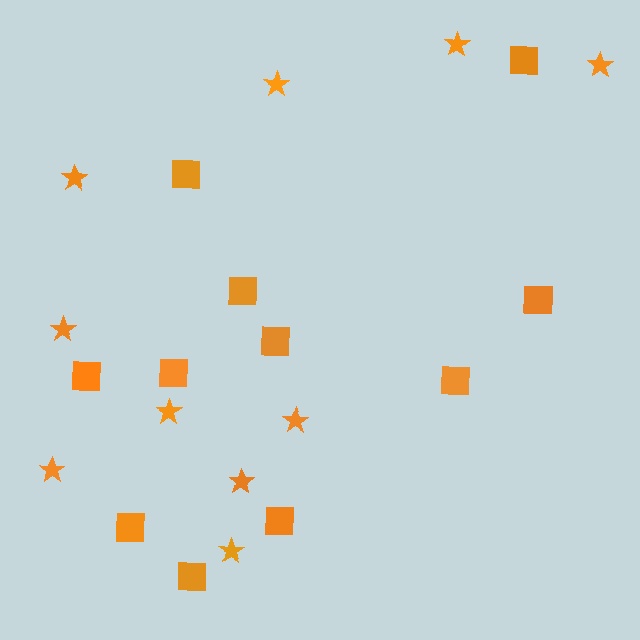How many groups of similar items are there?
There are 2 groups: one group of squares (11) and one group of stars (10).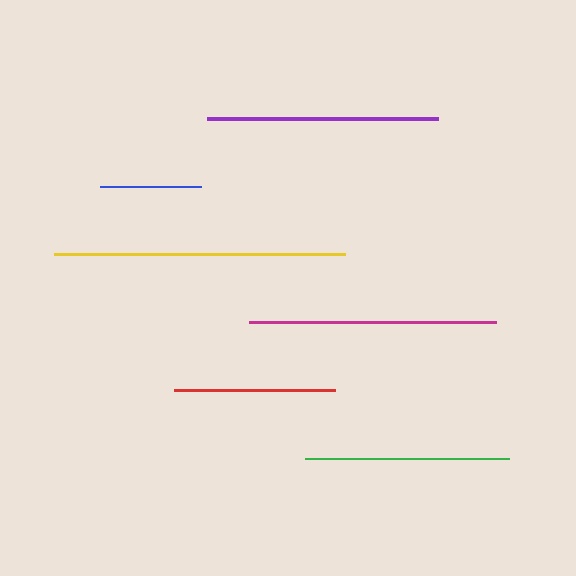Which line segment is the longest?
The yellow line is the longest at approximately 290 pixels.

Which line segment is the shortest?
The blue line is the shortest at approximately 100 pixels.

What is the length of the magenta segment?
The magenta segment is approximately 247 pixels long.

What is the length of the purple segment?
The purple segment is approximately 231 pixels long.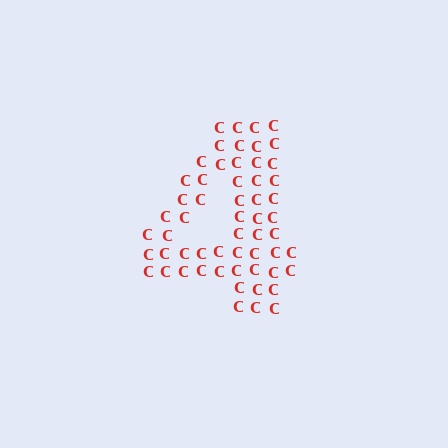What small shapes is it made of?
It is made of small letter C's.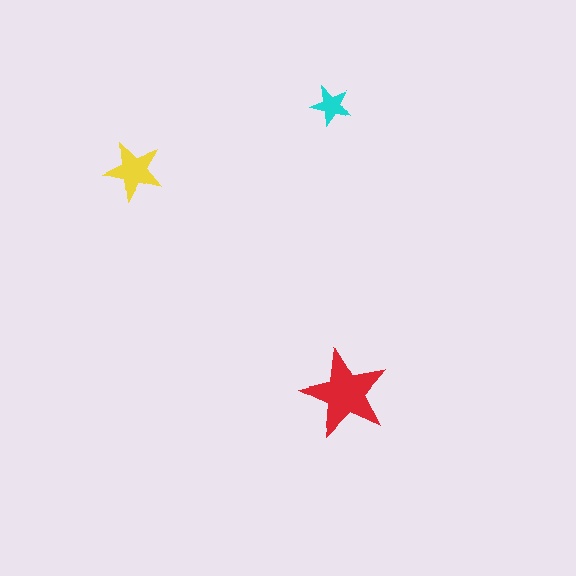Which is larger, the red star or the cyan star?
The red one.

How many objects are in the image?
There are 3 objects in the image.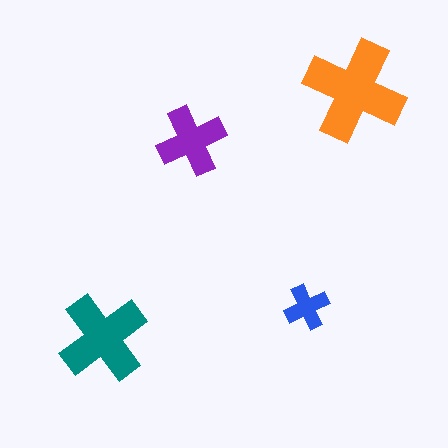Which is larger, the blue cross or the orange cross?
The orange one.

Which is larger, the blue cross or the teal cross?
The teal one.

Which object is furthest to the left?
The teal cross is leftmost.